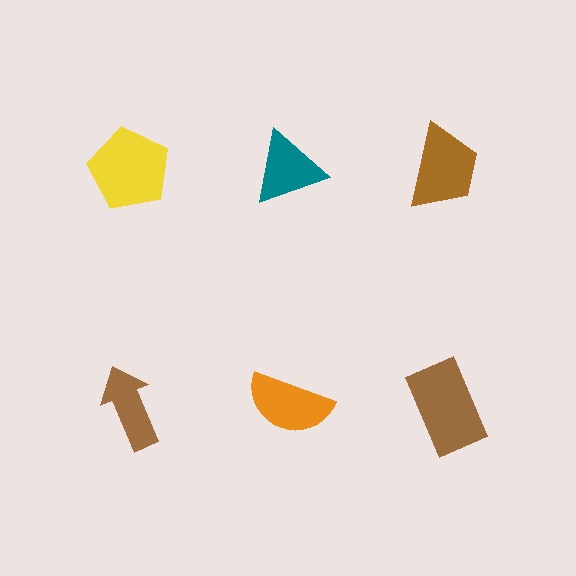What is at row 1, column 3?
A brown trapezoid.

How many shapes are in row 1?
3 shapes.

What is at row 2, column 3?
A brown rectangle.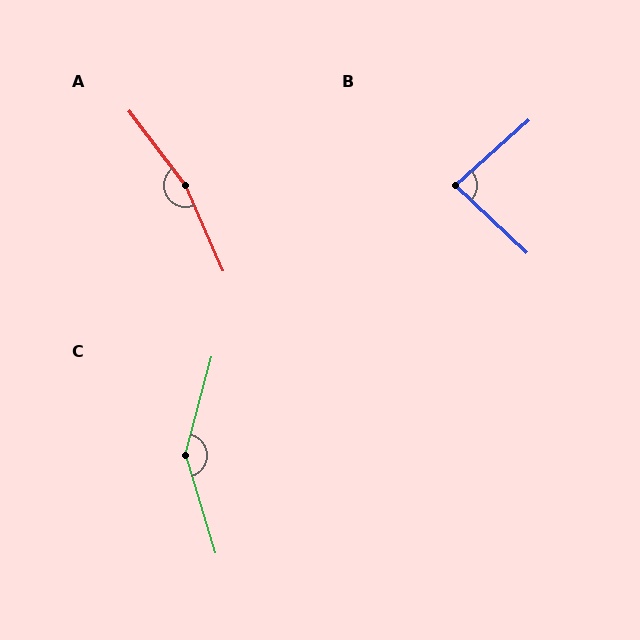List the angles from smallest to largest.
B (85°), C (148°), A (167°).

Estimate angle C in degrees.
Approximately 148 degrees.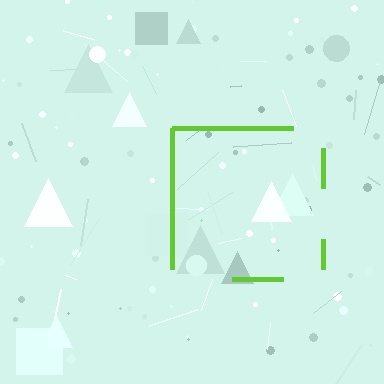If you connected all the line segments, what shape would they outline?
They would outline a square.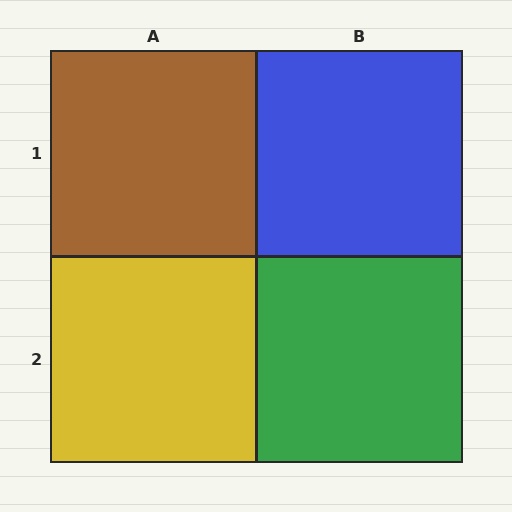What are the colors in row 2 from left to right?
Yellow, green.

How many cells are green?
1 cell is green.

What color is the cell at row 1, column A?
Brown.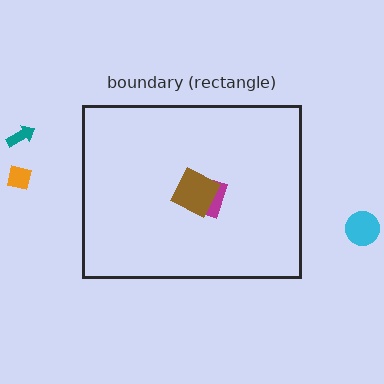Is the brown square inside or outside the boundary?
Inside.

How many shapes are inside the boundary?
2 inside, 3 outside.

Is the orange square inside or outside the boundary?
Outside.